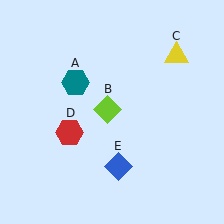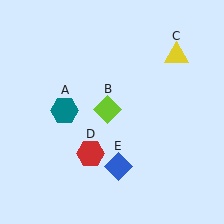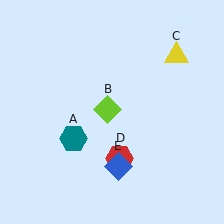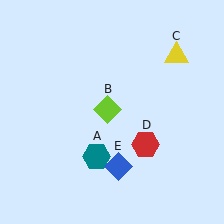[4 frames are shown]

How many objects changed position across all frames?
2 objects changed position: teal hexagon (object A), red hexagon (object D).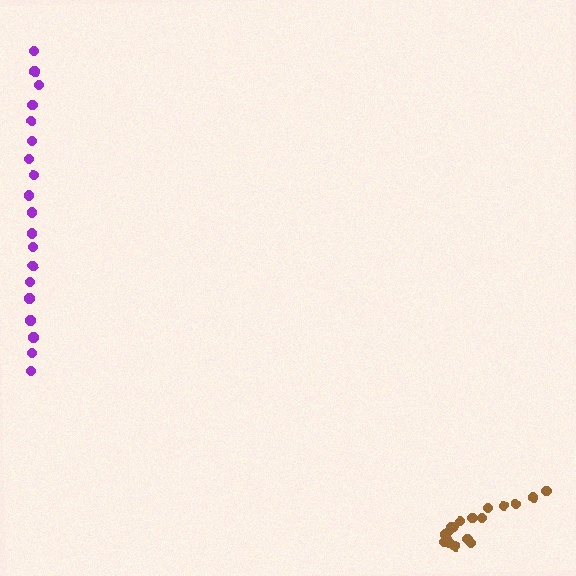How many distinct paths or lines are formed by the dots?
There are 2 distinct paths.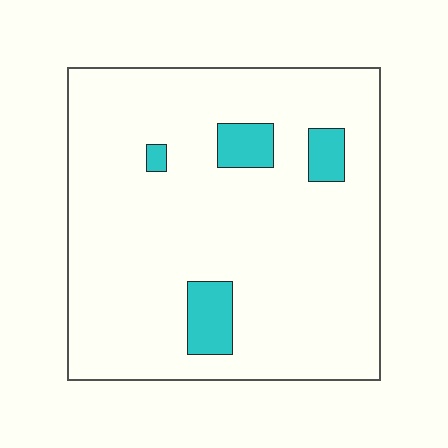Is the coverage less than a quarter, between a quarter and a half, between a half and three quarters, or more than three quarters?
Less than a quarter.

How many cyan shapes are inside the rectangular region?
4.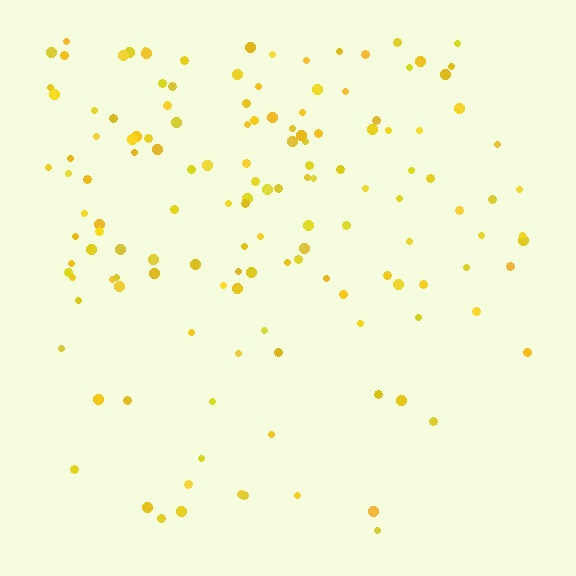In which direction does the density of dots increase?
From bottom to top, with the top side densest.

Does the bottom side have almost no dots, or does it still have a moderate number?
Still a moderate number, just noticeably fewer than the top.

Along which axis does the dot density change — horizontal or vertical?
Vertical.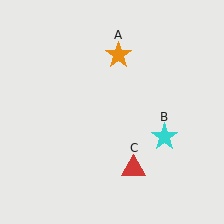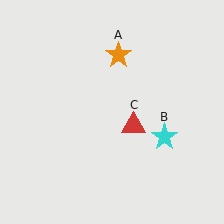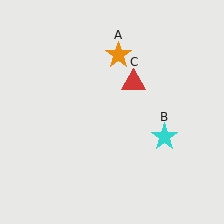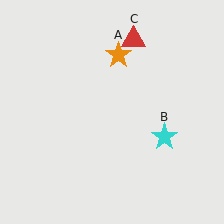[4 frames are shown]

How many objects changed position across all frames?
1 object changed position: red triangle (object C).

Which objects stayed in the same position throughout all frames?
Orange star (object A) and cyan star (object B) remained stationary.